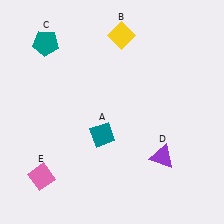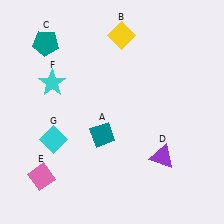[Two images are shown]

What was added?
A cyan star (F), a cyan diamond (G) were added in Image 2.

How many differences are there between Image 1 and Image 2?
There are 2 differences between the two images.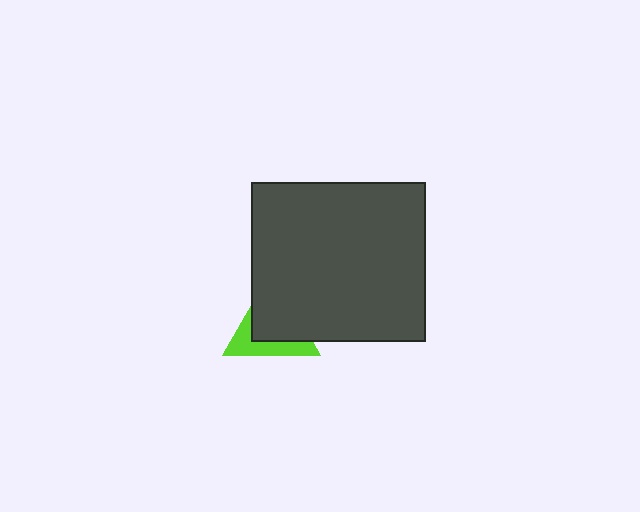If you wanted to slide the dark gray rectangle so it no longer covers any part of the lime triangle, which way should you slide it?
Slide it toward the upper-right — that is the most direct way to separate the two shapes.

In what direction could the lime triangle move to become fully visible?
The lime triangle could move toward the lower-left. That would shift it out from behind the dark gray rectangle entirely.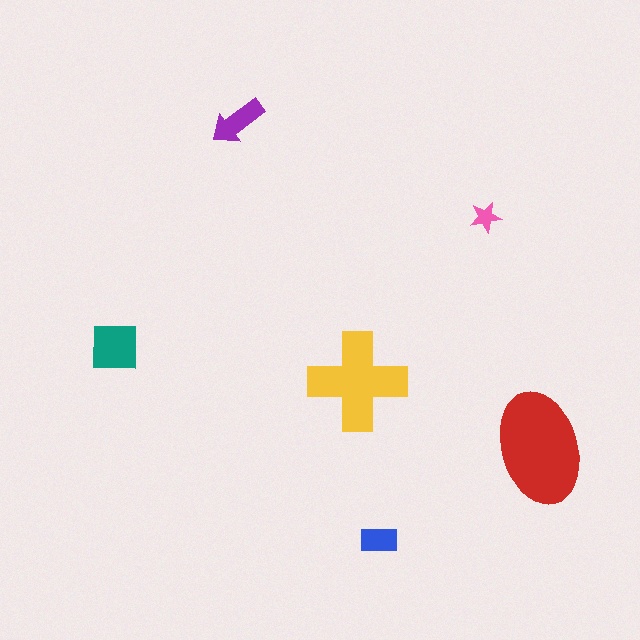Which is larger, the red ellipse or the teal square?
The red ellipse.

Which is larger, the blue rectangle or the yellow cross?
The yellow cross.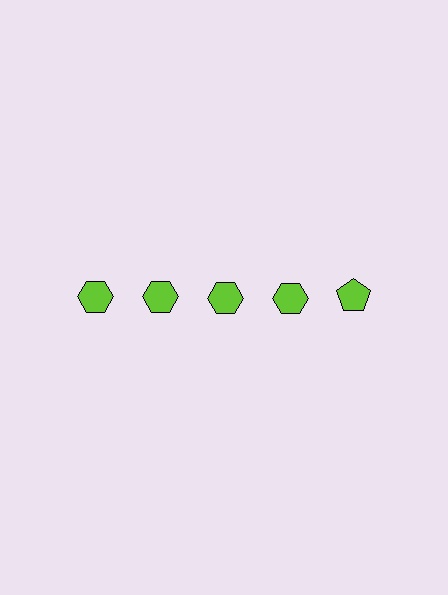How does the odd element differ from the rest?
It has a different shape: pentagon instead of hexagon.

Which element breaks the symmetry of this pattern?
The lime pentagon in the top row, rightmost column breaks the symmetry. All other shapes are lime hexagons.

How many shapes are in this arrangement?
There are 5 shapes arranged in a grid pattern.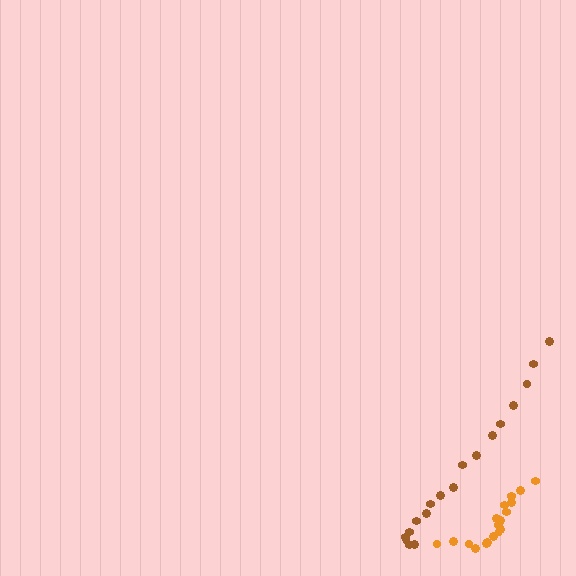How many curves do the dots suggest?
There are 2 distinct paths.